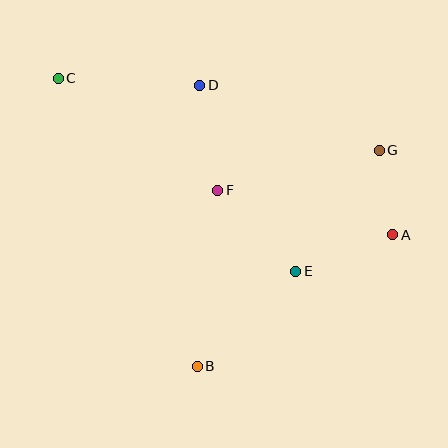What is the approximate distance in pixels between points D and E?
The distance between D and E is approximately 209 pixels.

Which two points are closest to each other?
Points A and G are closest to each other.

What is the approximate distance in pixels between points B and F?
The distance between B and F is approximately 177 pixels.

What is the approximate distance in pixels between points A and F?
The distance between A and F is approximately 181 pixels.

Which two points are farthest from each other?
Points A and C are farthest from each other.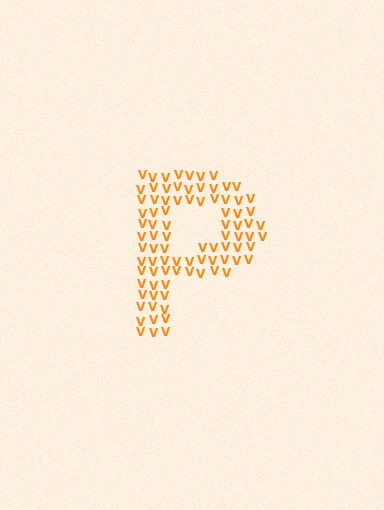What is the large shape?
The large shape is the letter P.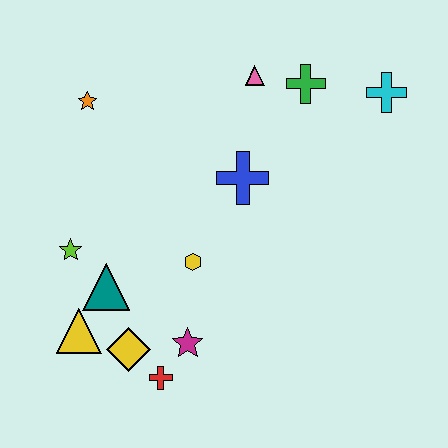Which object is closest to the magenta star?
The red cross is closest to the magenta star.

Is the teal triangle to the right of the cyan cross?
No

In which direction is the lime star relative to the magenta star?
The lime star is to the left of the magenta star.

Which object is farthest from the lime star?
The cyan cross is farthest from the lime star.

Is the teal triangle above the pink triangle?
No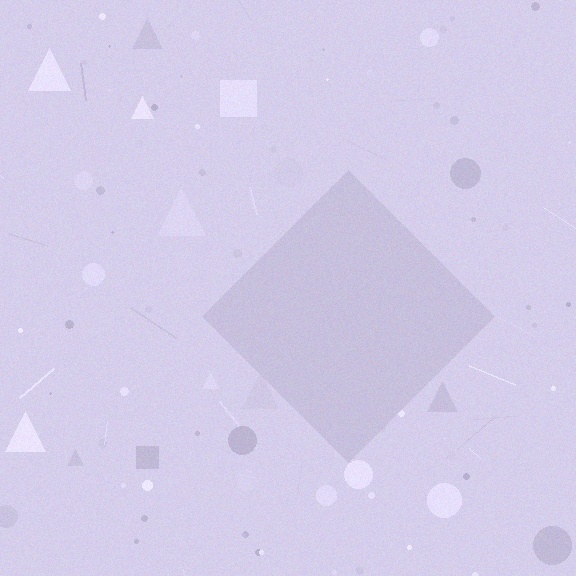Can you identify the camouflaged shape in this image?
The camouflaged shape is a diamond.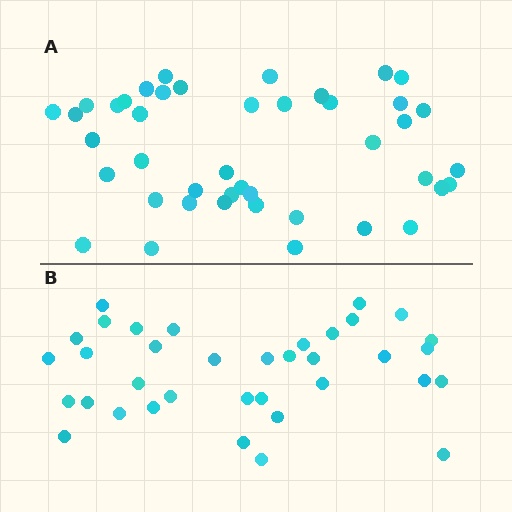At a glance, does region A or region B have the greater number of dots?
Region A (the top region) has more dots.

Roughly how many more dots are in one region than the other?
Region A has roughly 8 or so more dots than region B.